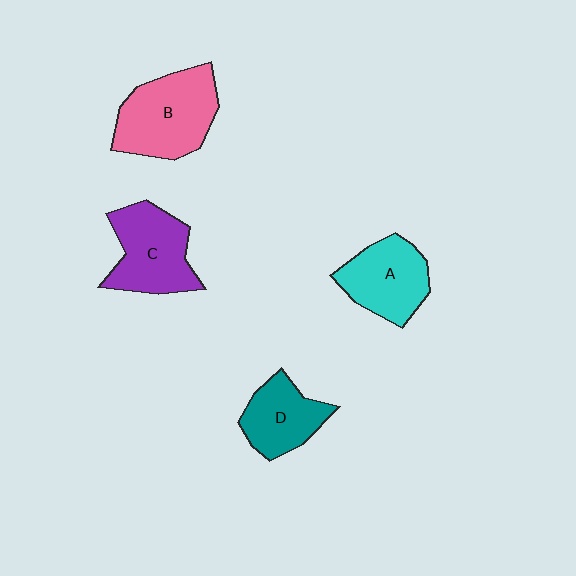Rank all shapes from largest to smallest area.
From largest to smallest: B (pink), C (purple), A (cyan), D (teal).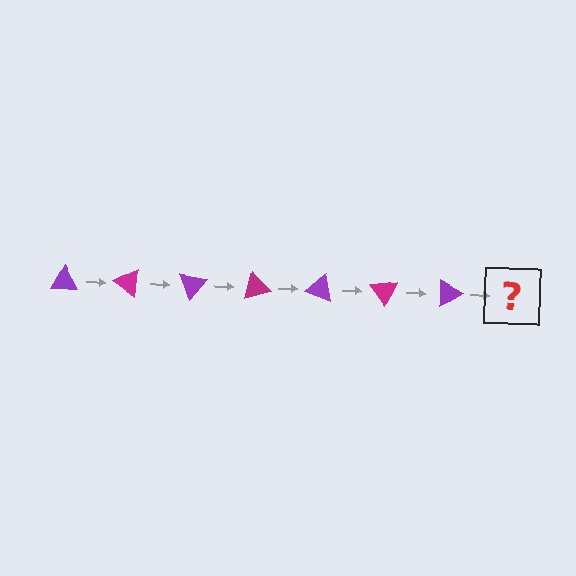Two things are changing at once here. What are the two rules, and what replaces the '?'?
The two rules are that it rotates 35 degrees each step and the color cycles through purple and magenta. The '?' should be a magenta triangle, rotated 245 degrees from the start.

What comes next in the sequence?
The next element should be a magenta triangle, rotated 245 degrees from the start.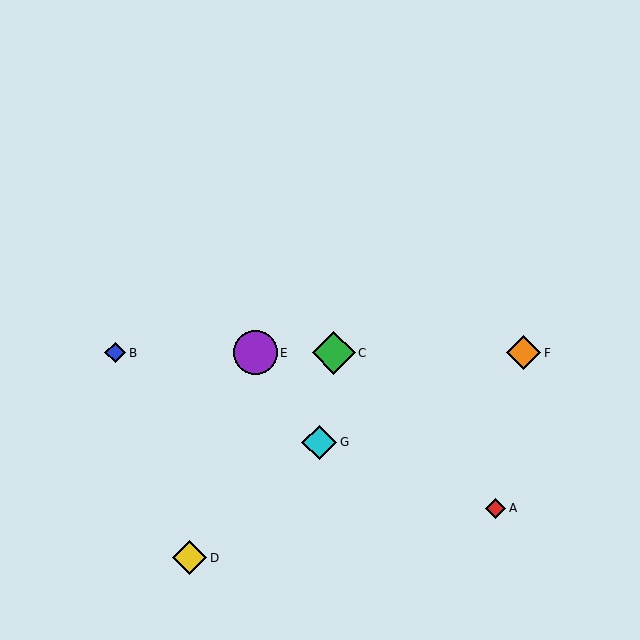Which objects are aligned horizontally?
Objects B, C, E, F are aligned horizontally.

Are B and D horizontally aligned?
No, B is at y≈353 and D is at y≈558.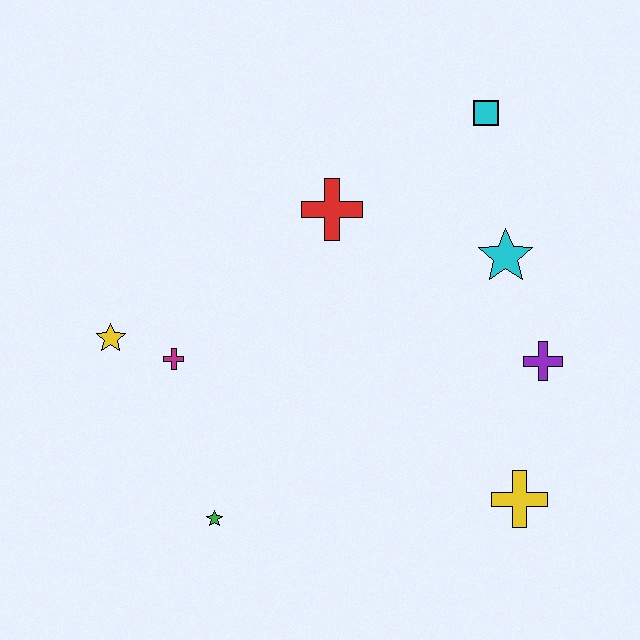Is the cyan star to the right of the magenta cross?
Yes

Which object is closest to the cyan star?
The purple cross is closest to the cyan star.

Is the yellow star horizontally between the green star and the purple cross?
No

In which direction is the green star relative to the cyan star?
The green star is to the left of the cyan star.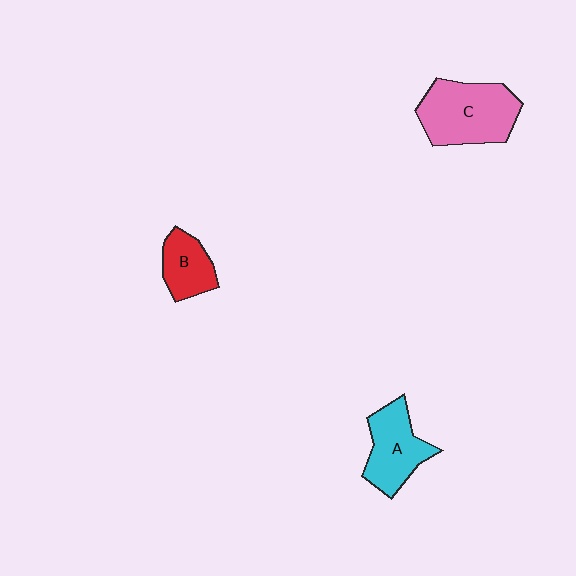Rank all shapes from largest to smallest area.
From largest to smallest: C (pink), A (cyan), B (red).